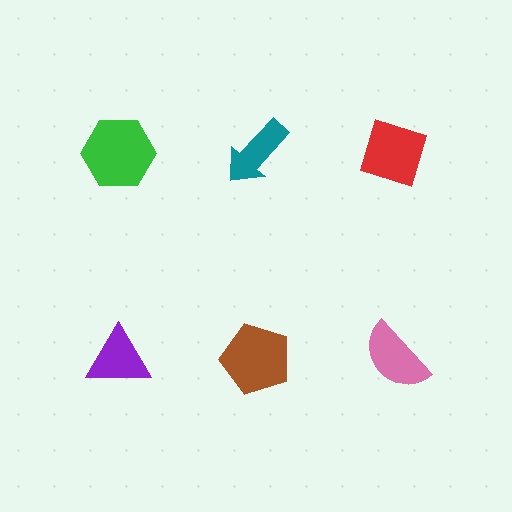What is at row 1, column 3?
A red diamond.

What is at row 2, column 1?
A purple triangle.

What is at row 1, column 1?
A green hexagon.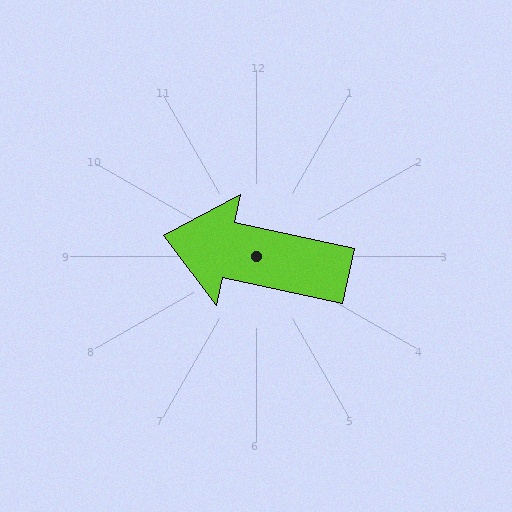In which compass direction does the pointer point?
West.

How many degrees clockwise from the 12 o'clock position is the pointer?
Approximately 282 degrees.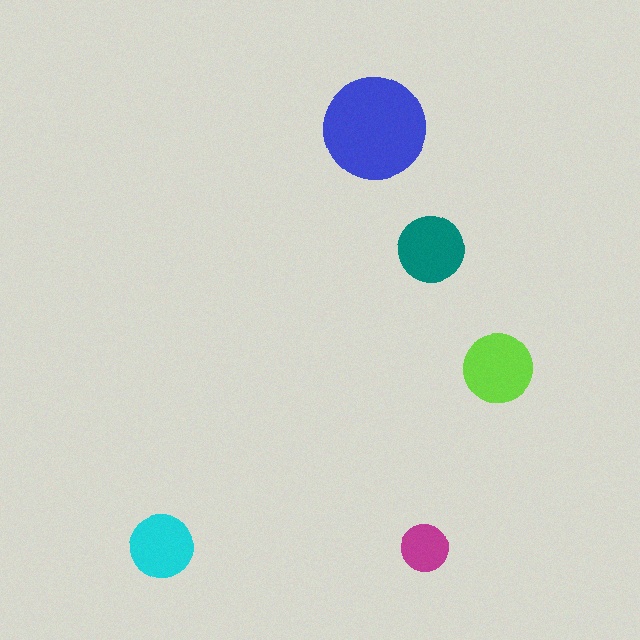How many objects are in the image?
There are 5 objects in the image.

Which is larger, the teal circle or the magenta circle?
The teal one.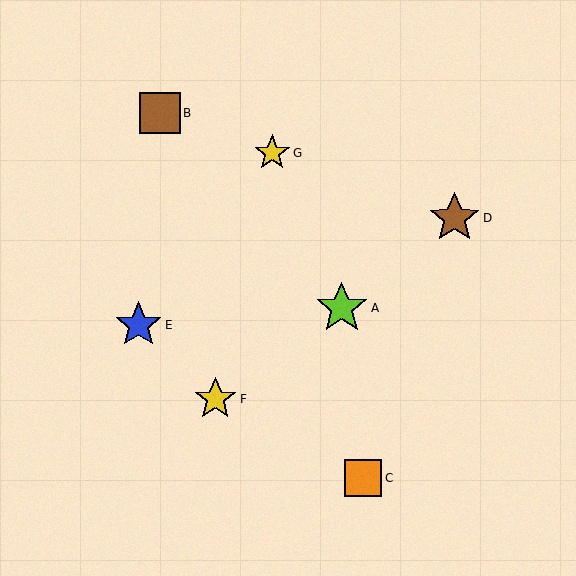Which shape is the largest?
The lime star (labeled A) is the largest.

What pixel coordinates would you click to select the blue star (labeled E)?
Click at (138, 325) to select the blue star E.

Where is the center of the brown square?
The center of the brown square is at (160, 113).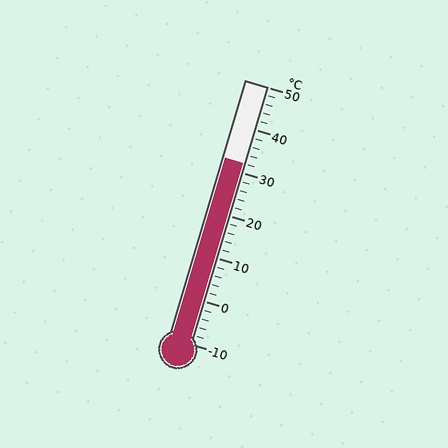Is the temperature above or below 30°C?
The temperature is above 30°C.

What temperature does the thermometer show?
The thermometer shows approximately 32°C.